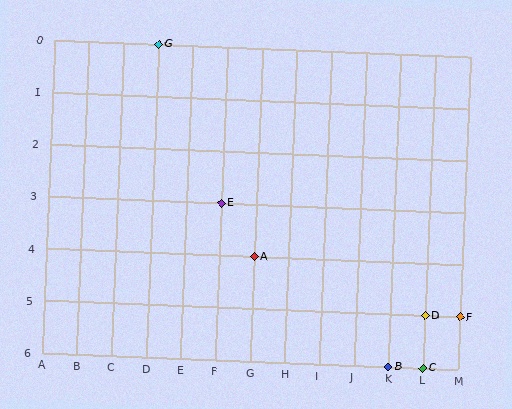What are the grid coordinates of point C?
Point C is at grid coordinates (L, 6).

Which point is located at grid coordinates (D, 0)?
Point G is at (D, 0).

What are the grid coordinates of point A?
Point A is at grid coordinates (G, 4).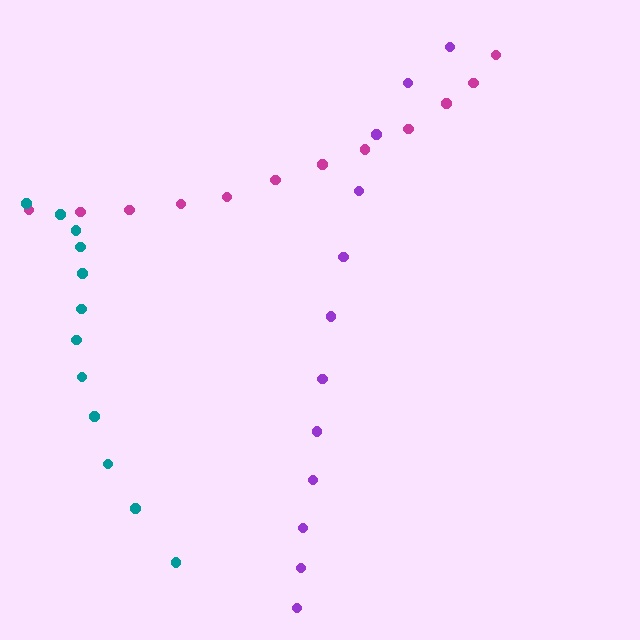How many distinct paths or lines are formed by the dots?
There are 3 distinct paths.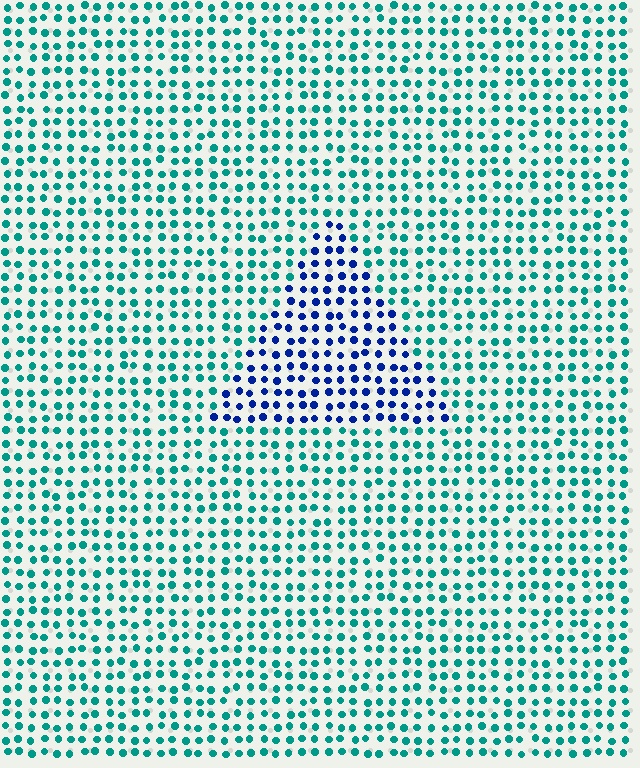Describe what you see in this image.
The image is filled with small teal elements in a uniform arrangement. A triangle-shaped region is visible where the elements are tinted to a slightly different hue, forming a subtle color boundary.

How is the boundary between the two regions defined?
The boundary is defined purely by a slight shift in hue (about 55 degrees). Spacing, size, and orientation are identical on both sides.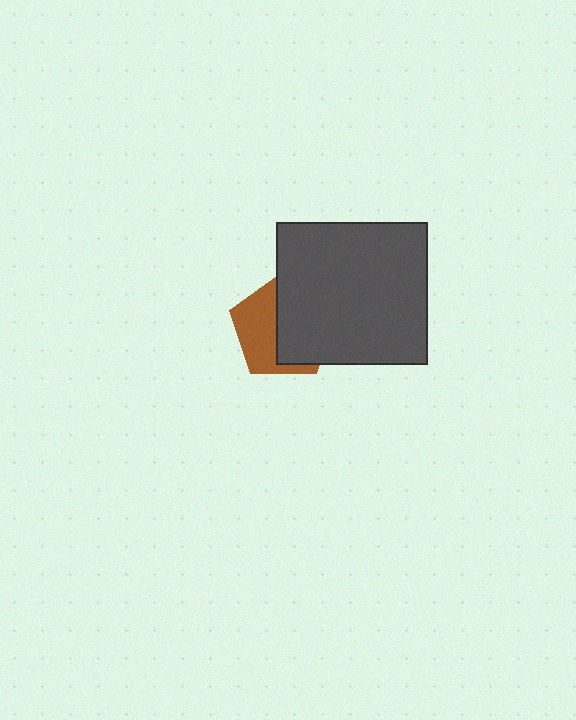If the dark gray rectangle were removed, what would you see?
You would see the complete brown pentagon.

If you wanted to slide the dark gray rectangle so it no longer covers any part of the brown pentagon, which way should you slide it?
Slide it right — that is the most direct way to separate the two shapes.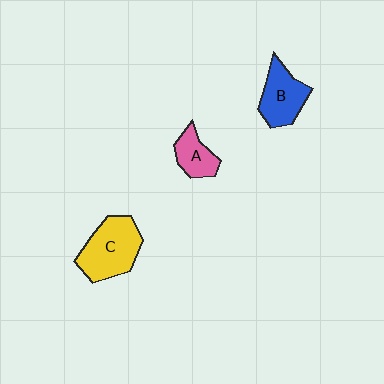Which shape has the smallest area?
Shape A (pink).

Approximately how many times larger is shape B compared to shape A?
Approximately 1.5 times.